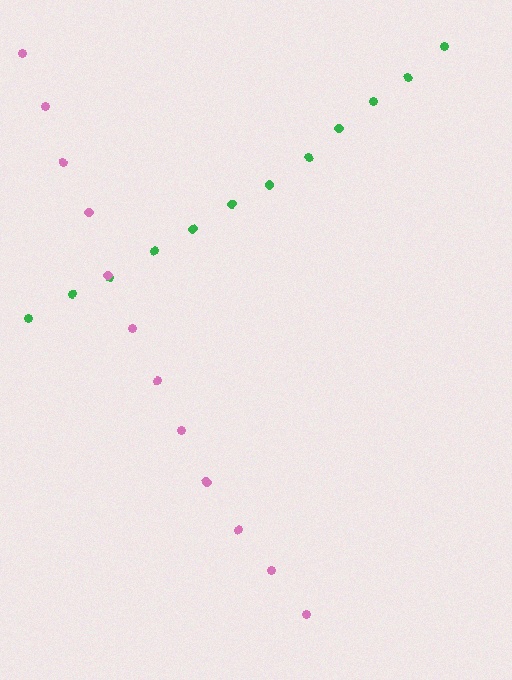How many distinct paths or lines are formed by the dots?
There are 2 distinct paths.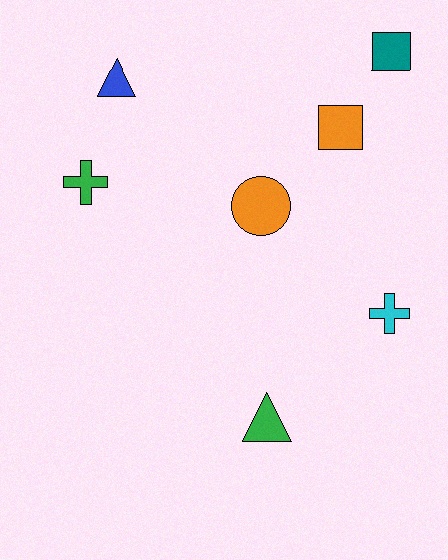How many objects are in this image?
There are 7 objects.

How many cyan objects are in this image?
There is 1 cyan object.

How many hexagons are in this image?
There are no hexagons.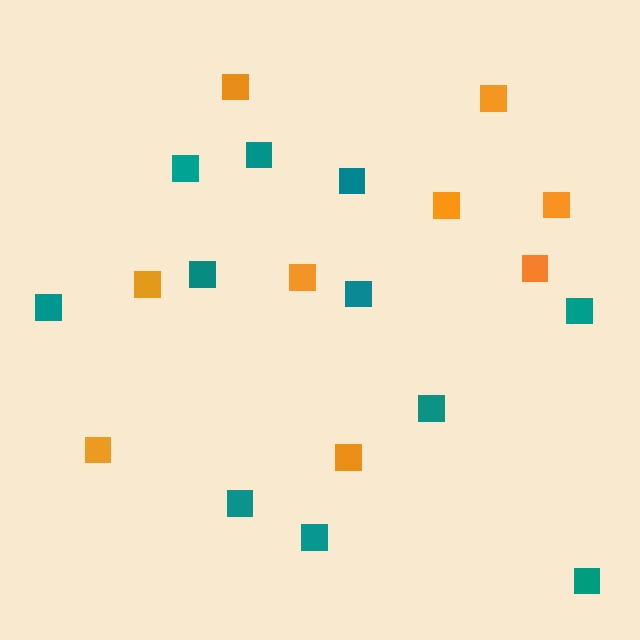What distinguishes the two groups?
There are 2 groups: one group of teal squares (11) and one group of orange squares (9).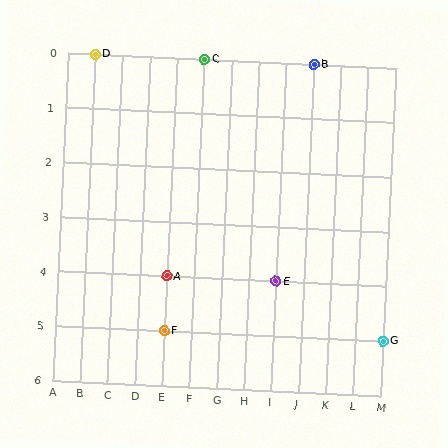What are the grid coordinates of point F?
Point F is at grid coordinates (E, 5).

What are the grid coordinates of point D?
Point D is at grid coordinates (B, 0).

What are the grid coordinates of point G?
Point G is at grid coordinates (M, 5).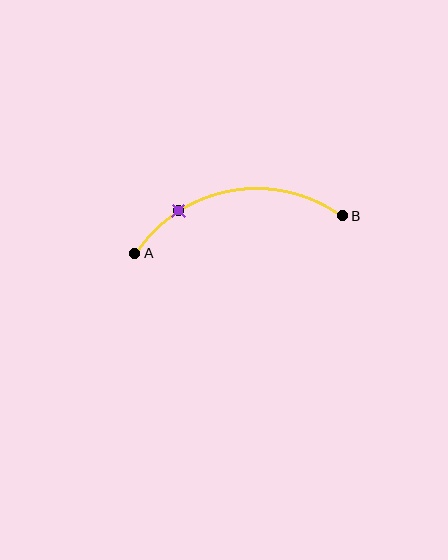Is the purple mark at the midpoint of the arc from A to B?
No. The purple mark lies on the arc but is closer to endpoint A. The arc midpoint would be at the point on the curve equidistant along the arc from both A and B.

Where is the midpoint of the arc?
The arc midpoint is the point on the curve farthest from the straight line joining A and B. It sits above that line.